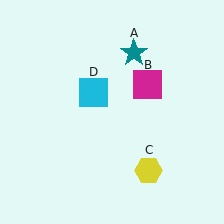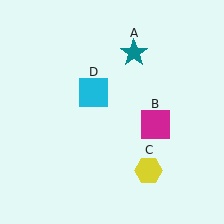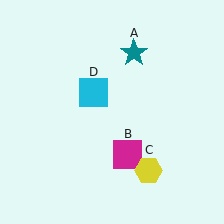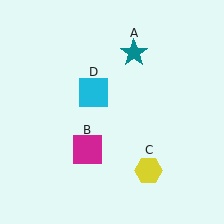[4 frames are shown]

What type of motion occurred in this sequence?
The magenta square (object B) rotated clockwise around the center of the scene.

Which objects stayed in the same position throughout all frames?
Teal star (object A) and yellow hexagon (object C) and cyan square (object D) remained stationary.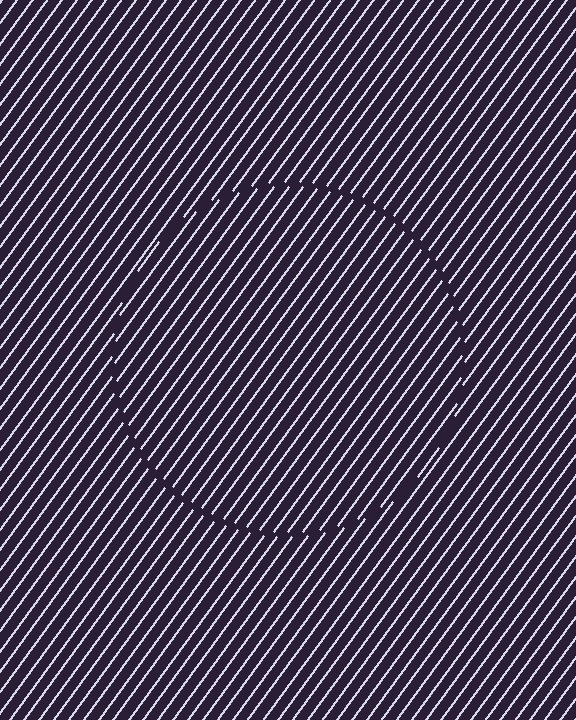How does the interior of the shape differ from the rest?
The interior of the shape contains the same grating, shifted by half a period — the contour is defined by the phase discontinuity where line-ends from the inner and outer gratings abut.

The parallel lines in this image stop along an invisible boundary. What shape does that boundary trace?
An illusory circle. The interior of the shape contains the same grating, shifted by half a period — the contour is defined by the phase discontinuity where line-ends from the inner and outer gratings abut.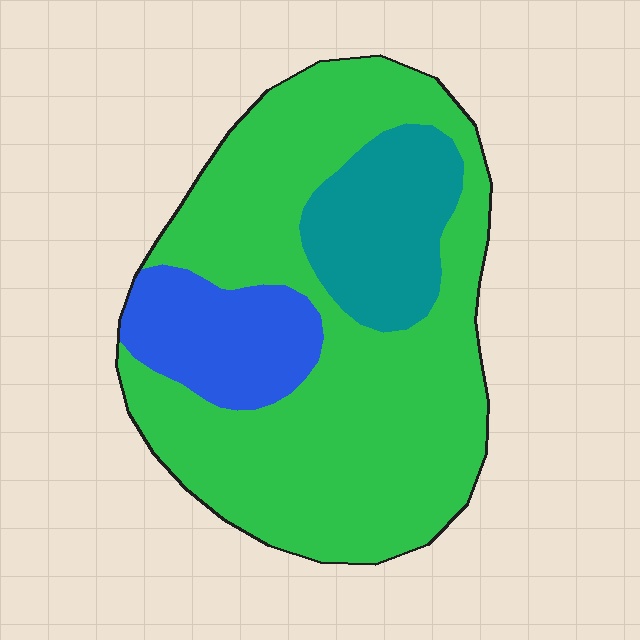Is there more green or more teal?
Green.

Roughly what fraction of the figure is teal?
Teal covers roughly 15% of the figure.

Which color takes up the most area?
Green, at roughly 70%.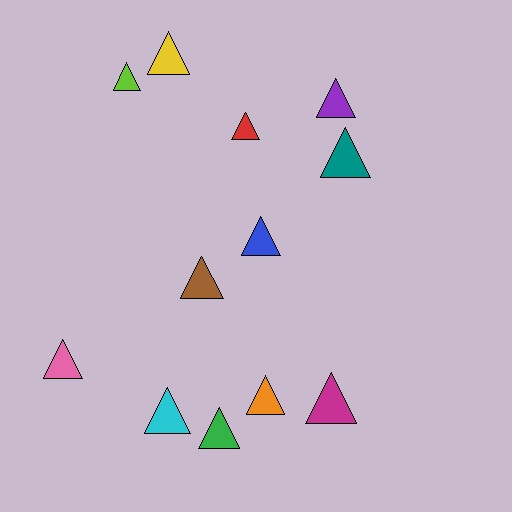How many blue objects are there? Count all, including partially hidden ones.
There is 1 blue object.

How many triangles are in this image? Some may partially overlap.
There are 12 triangles.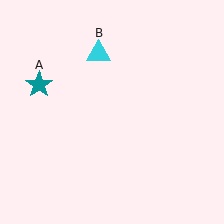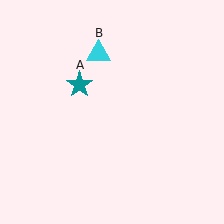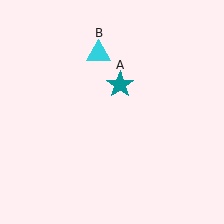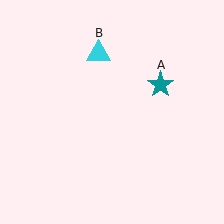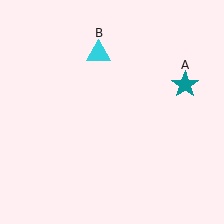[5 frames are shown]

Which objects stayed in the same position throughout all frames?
Cyan triangle (object B) remained stationary.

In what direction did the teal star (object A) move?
The teal star (object A) moved right.